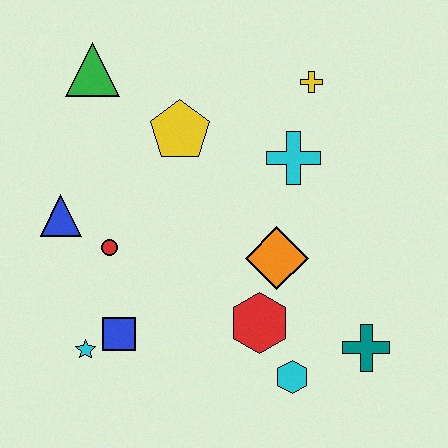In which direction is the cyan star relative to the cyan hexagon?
The cyan star is to the left of the cyan hexagon.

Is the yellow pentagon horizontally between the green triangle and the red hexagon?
Yes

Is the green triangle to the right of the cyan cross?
No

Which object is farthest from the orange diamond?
The green triangle is farthest from the orange diamond.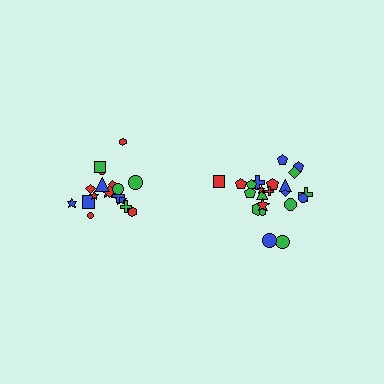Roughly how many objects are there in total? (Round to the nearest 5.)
Roughly 40 objects in total.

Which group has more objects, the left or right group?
The right group.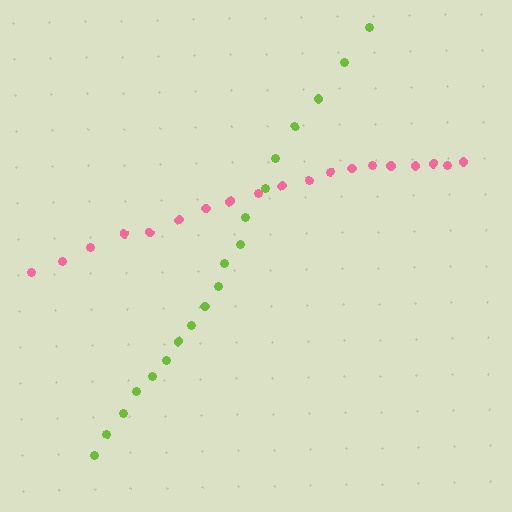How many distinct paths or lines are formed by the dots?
There are 2 distinct paths.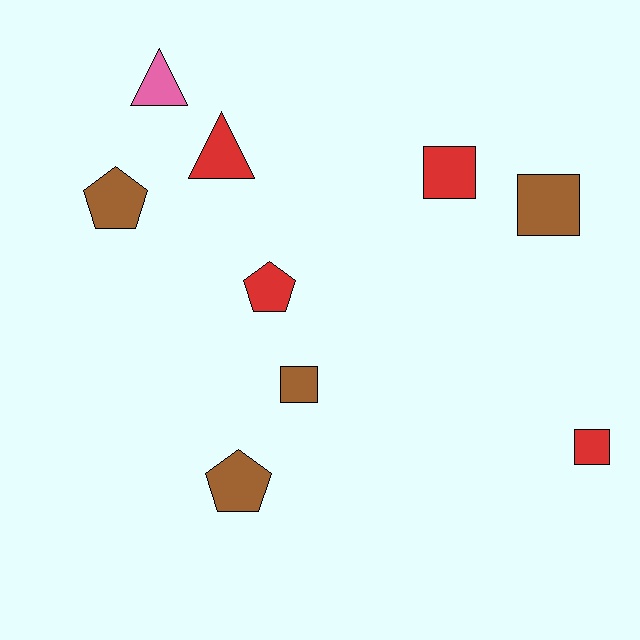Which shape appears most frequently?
Square, with 4 objects.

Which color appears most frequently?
Red, with 4 objects.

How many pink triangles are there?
There is 1 pink triangle.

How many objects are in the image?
There are 9 objects.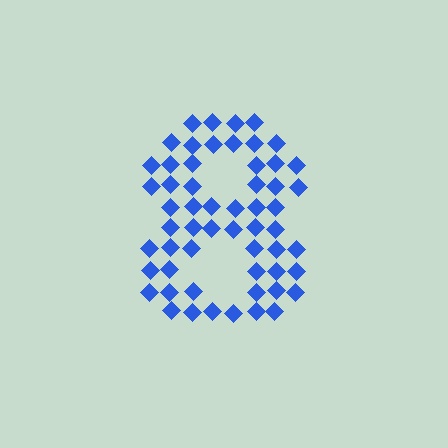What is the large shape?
The large shape is the digit 8.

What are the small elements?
The small elements are diamonds.